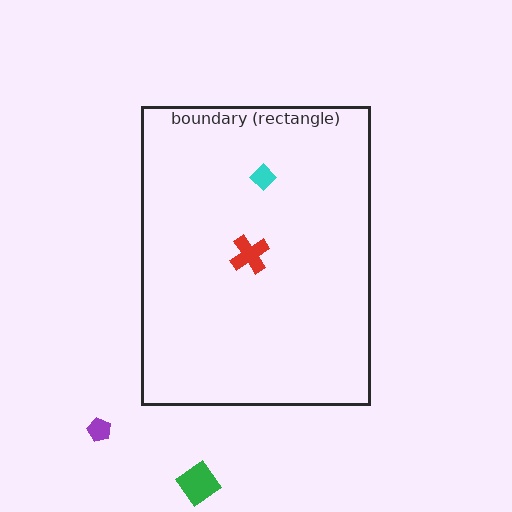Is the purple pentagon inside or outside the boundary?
Outside.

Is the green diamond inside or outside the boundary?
Outside.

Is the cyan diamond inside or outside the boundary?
Inside.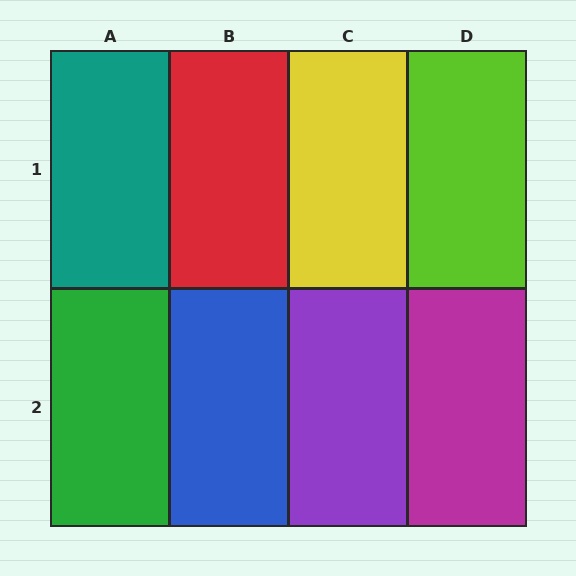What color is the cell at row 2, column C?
Purple.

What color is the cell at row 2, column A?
Green.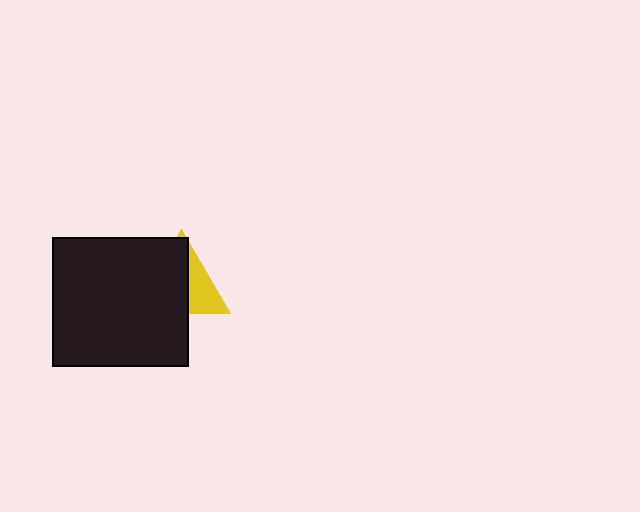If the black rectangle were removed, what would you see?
You would see the complete yellow triangle.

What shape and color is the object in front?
The object in front is a black rectangle.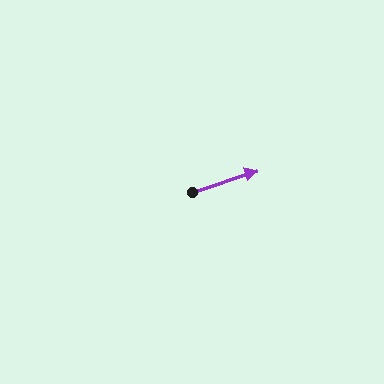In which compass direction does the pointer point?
East.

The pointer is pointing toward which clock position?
Roughly 2 o'clock.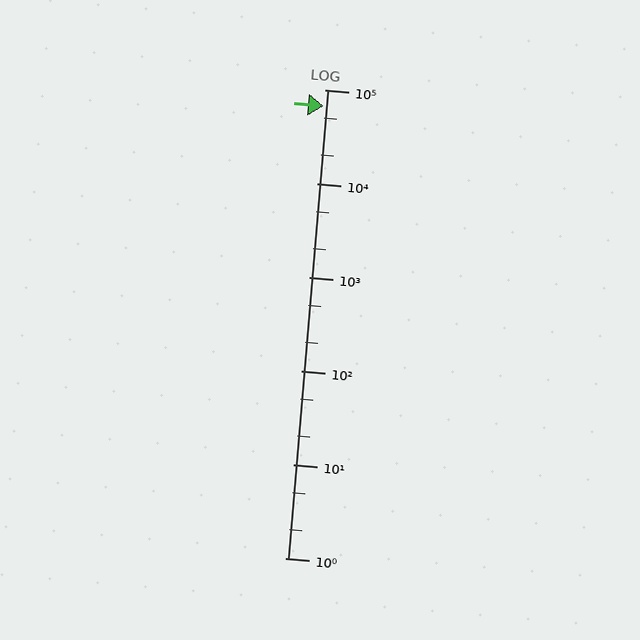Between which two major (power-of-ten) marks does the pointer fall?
The pointer is between 10000 and 100000.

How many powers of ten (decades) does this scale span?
The scale spans 5 decades, from 1 to 100000.